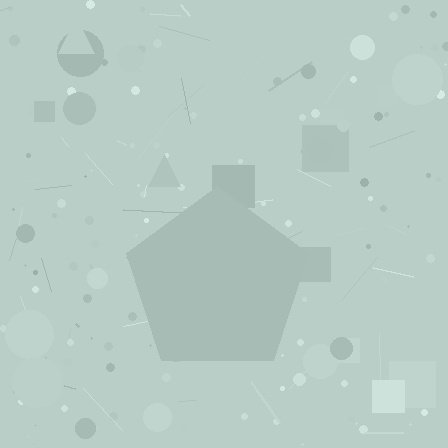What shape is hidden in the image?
A pentagon is hidden in the image.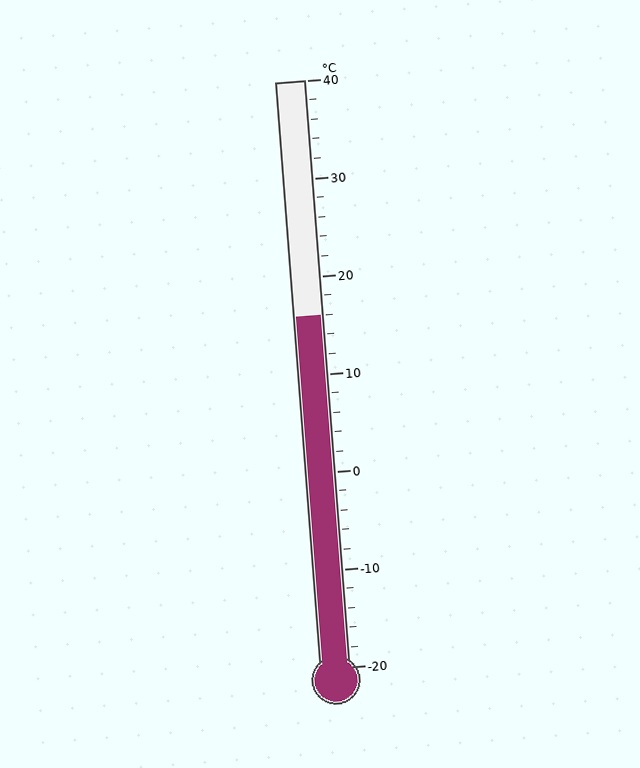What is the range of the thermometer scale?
The thermometer scale ranges from -20°C to 40°C.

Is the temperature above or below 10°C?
The temperature is above 10°C.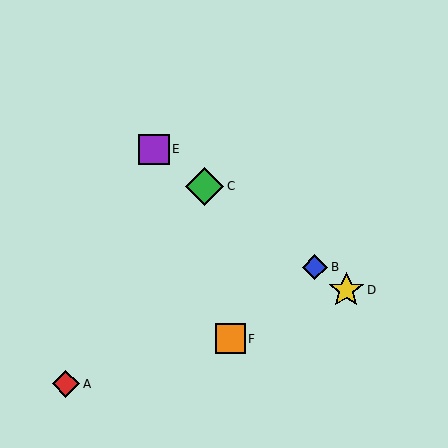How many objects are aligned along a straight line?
4 objects (B, C, D, E) are aligned along a straight line.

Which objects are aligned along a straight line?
Objects B, C, D, E are aligned along a straight line.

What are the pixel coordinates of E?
Object E is at (154, 149).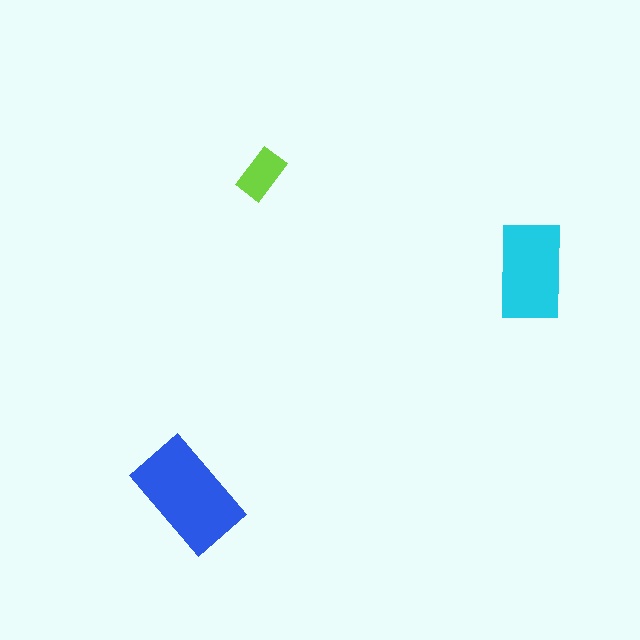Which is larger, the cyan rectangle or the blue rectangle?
The blue one.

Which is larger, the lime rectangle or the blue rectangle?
The blue one.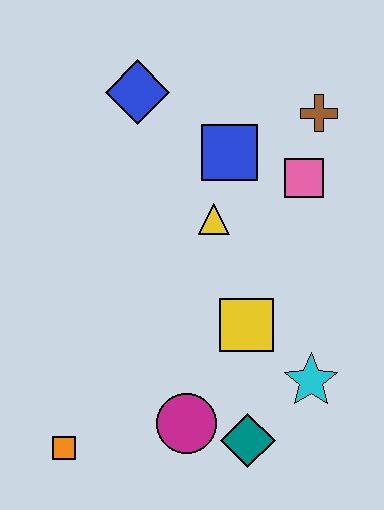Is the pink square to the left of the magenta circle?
No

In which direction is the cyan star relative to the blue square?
The cyan star is below the blue square.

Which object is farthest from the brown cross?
The orange square is farthest from the brown cross.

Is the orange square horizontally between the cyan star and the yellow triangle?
No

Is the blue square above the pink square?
Yes